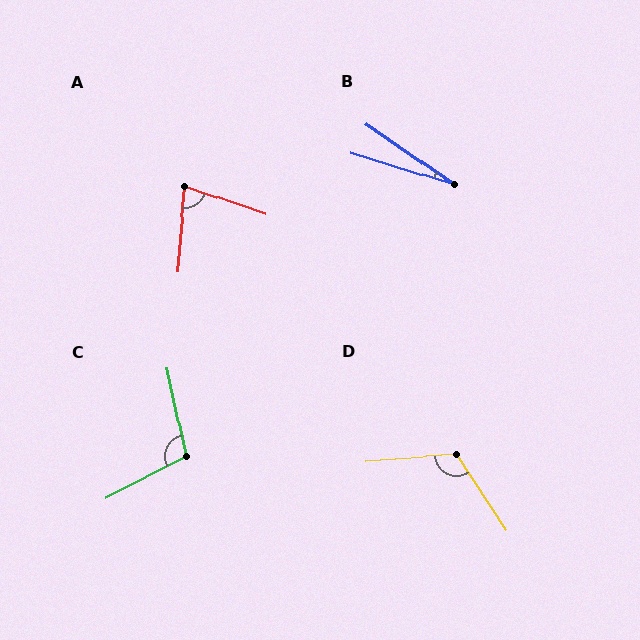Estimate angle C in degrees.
Approximately 106 degrees.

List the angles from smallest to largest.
B (17°), A (75°), C (106°), D (120°).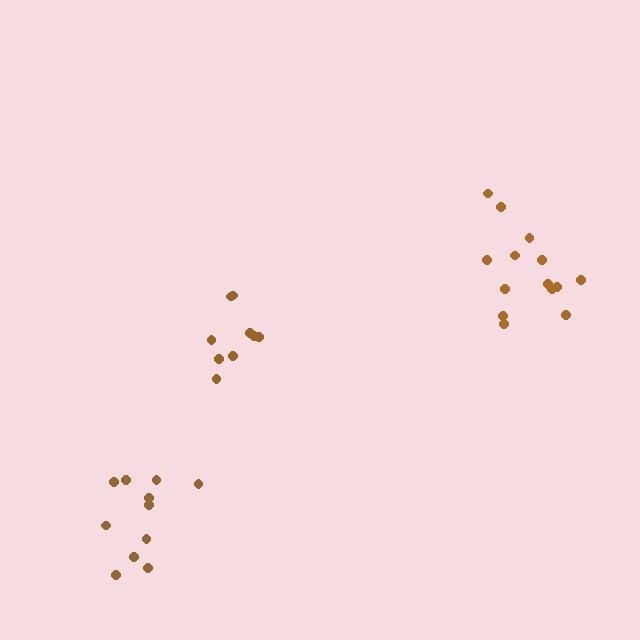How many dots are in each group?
Group 1: 9 dots, Group 2: 11 dots, Group 3: 14 dots (34 total).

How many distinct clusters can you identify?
There are 3 distinct clusters.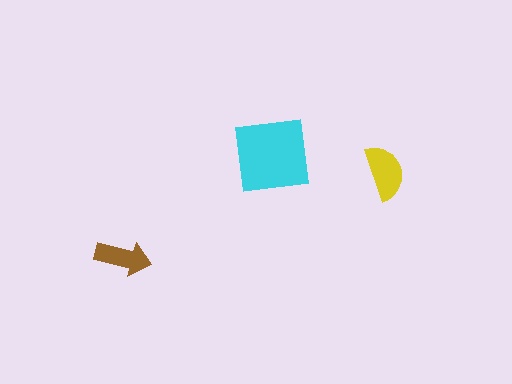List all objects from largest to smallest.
The cyan square, the yellow semicircle, the brown arrow.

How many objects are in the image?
There are 3 objects in the image.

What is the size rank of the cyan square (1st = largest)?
1st.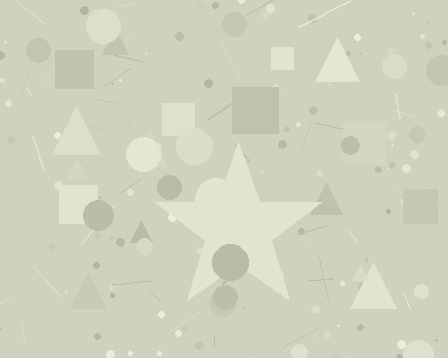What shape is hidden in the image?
A star is hidden in the image.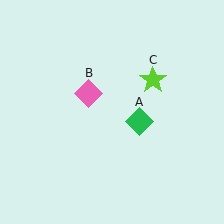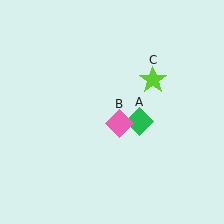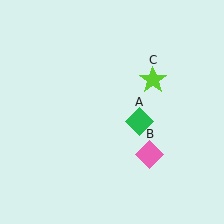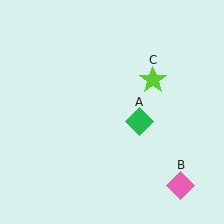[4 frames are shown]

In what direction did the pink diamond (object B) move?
The pink diamond (object B) moved down and to the right.